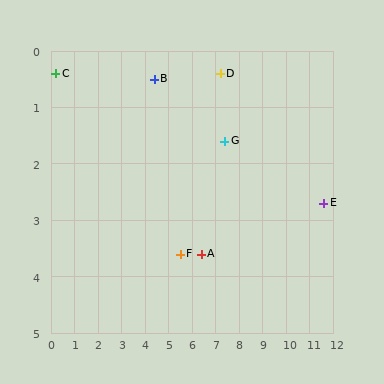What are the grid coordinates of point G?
Point G is at approximately (7.4, 1.6).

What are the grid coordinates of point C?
Point C is at approximately (0.2, 0.4).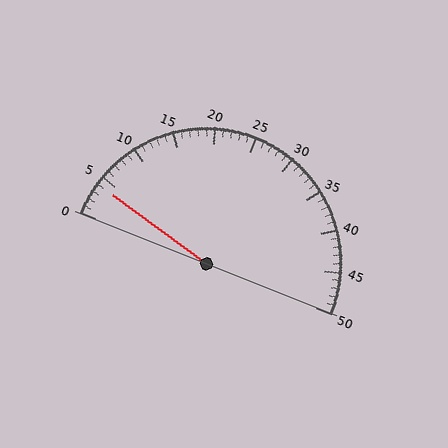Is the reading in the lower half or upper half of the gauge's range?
The reading is in the lower half of the range (0 to 50).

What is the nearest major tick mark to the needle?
The nearest major tick mark is 5.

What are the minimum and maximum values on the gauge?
The gauge ranges from 0 to 50.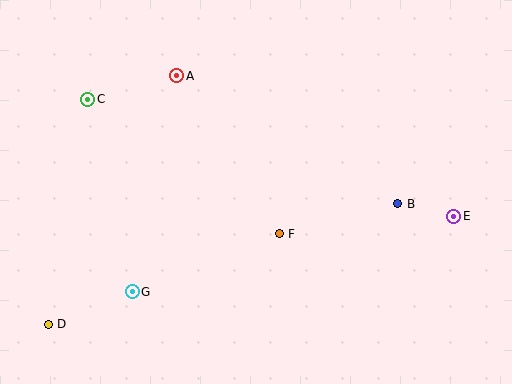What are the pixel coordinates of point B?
Point B is at (397, 204).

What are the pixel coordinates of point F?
Point F is at (279, 234).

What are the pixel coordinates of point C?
Point C is at (88, 99).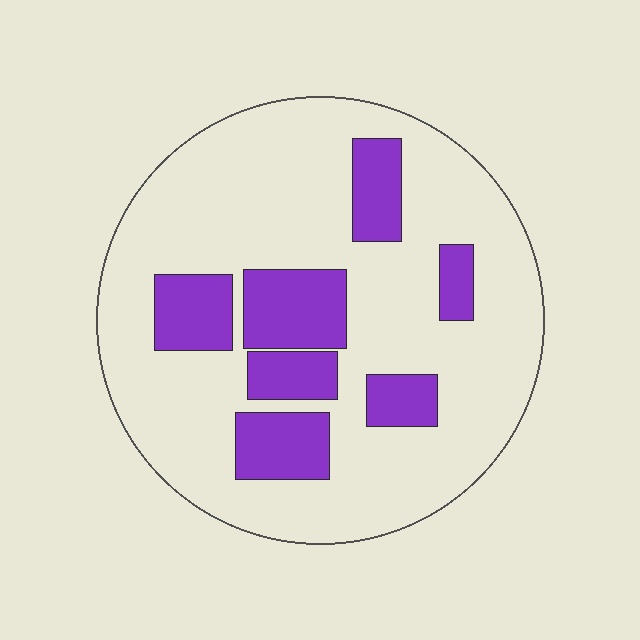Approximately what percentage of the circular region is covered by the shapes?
Approximately 25%.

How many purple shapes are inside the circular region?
7.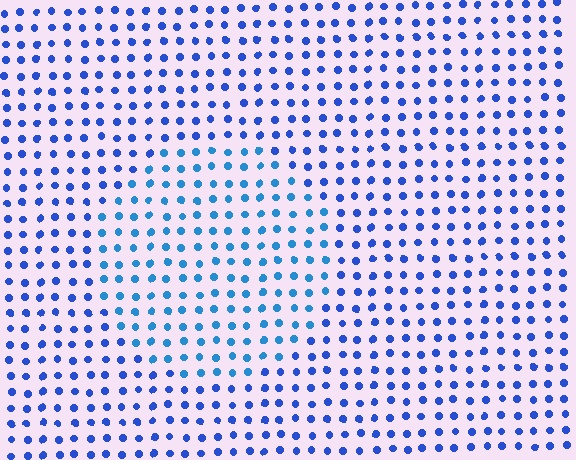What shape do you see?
I see a circle.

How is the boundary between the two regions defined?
The boundary is defined purely by a slight shift in hue (about 23 degrees). Spacing, size, and orientation are identical on both sides.